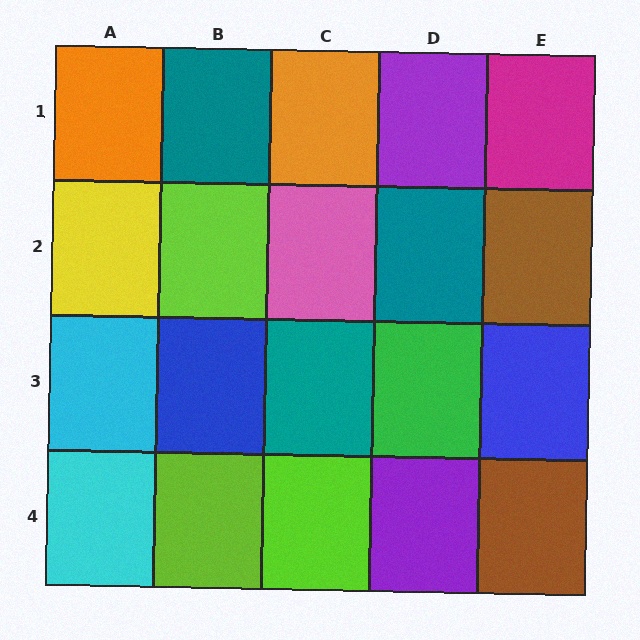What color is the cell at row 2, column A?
Yellow.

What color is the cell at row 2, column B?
Lime.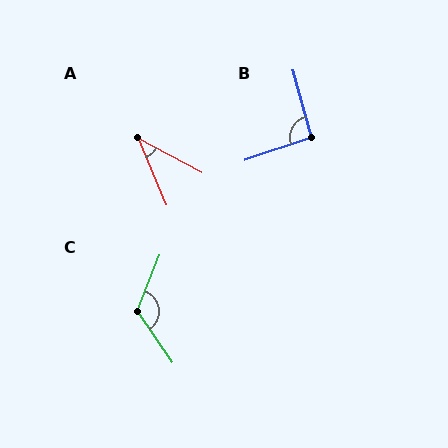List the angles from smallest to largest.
A (39°), B (94°), C (124°).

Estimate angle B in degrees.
Approximately 94 degrees.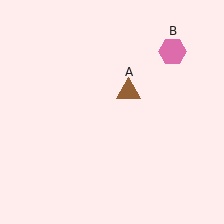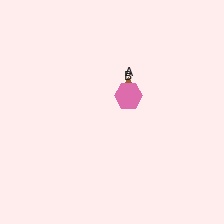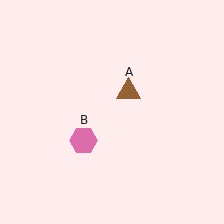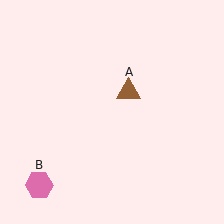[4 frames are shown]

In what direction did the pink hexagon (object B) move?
The pink hexagon (object B) moved down and to the left.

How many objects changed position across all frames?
1 object changed position: pink hexagon (object B).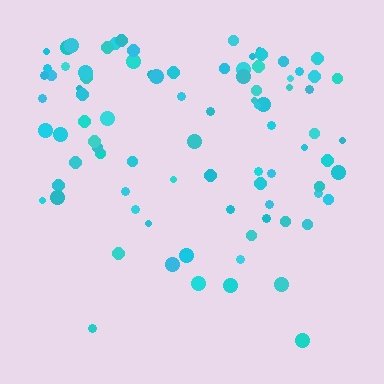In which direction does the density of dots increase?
From bottom to top, with the top side densest.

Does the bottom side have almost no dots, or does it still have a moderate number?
Still a moderate number, just noticeably fewer than the top.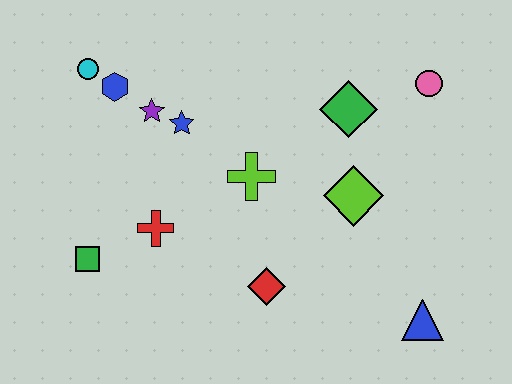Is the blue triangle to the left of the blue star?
No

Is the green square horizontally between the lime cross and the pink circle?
No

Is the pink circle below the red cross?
No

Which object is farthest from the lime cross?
The blue triangle is farthest from the lime cross.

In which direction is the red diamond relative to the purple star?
The red diamond is below the purple star.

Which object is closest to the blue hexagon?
The cyan circle is closest to the blue hexagon.